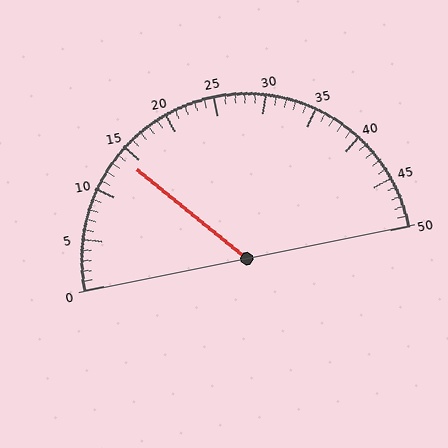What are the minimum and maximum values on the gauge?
The gauge ranges from 0 to 50.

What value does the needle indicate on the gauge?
The needle indicates approximately 14.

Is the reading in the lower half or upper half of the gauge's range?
The reading is in the lower half of the range (0 to 50).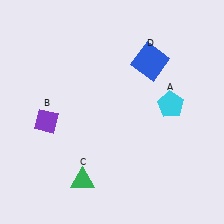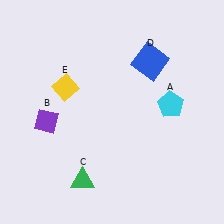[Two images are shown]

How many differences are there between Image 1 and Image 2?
There is 1 difference between the two images.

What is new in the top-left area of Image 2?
A yellow diamond (E) was added in the top-left area of Image 2.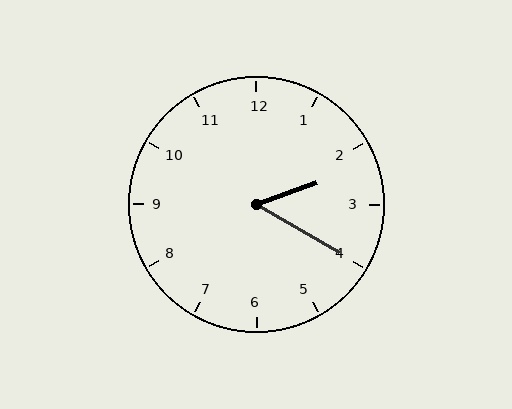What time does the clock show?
2:20.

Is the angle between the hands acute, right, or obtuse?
It is acute.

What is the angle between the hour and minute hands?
Approximately 50 degrees.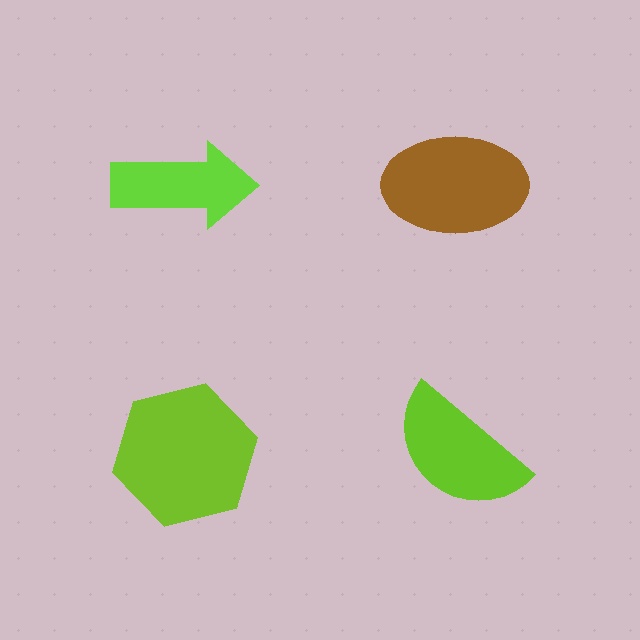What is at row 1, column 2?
A brown ellipse.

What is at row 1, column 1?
A lime arrow.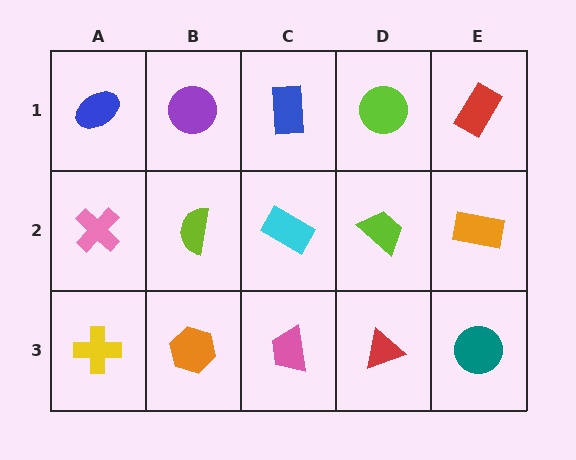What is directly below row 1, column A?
A pink cross.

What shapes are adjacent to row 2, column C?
A blue rectangle (row 1, column C), a pink trapezoid (row 3, column C), a lime semicircle (row 2, column B), a lime trapezoid (row 2, column D).